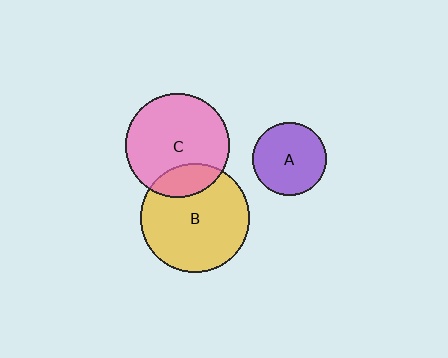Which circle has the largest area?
Circle B (yellow).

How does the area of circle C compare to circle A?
Approximately 2.0 times.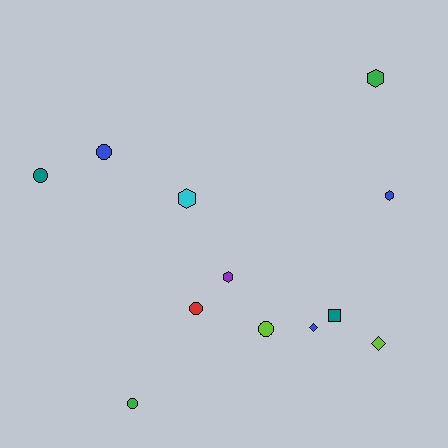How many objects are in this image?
There are 12 objects.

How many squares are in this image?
There is 1 square.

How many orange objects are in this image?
There are no orange objects.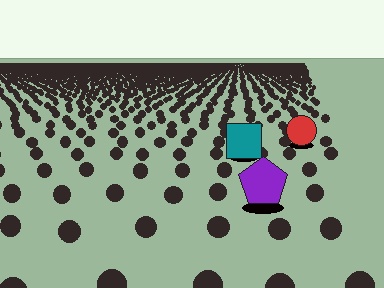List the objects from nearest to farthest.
From nearest to farthest: the purple pentagon, the teal square, the red circle.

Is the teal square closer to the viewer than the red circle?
Yes. The teal square is closer — you can tell from the texture gradient: the ground texture is coarser near it.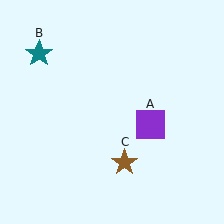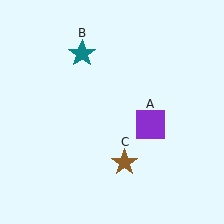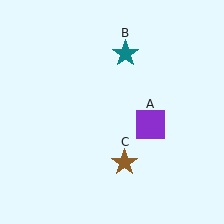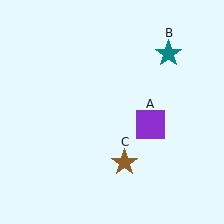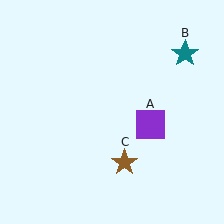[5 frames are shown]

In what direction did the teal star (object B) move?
The teal star (object B) moved right.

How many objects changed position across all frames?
1 object changed position: teal star (object B).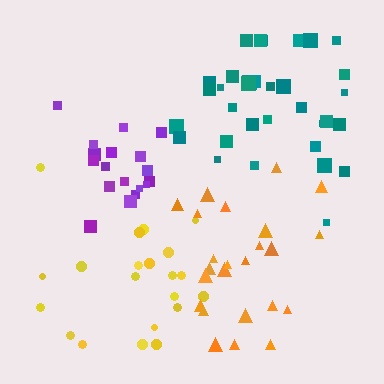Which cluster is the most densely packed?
Purple.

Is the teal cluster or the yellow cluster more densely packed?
Teal.